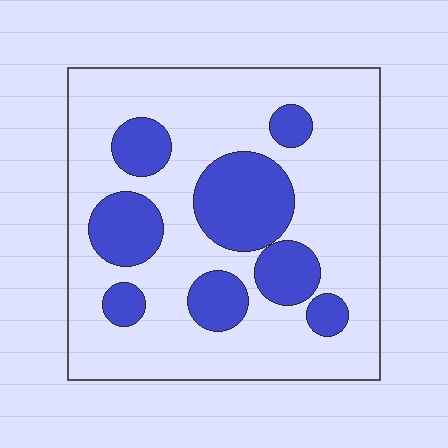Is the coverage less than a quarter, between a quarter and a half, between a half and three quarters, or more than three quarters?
Between a quarter and a half.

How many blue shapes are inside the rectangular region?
8.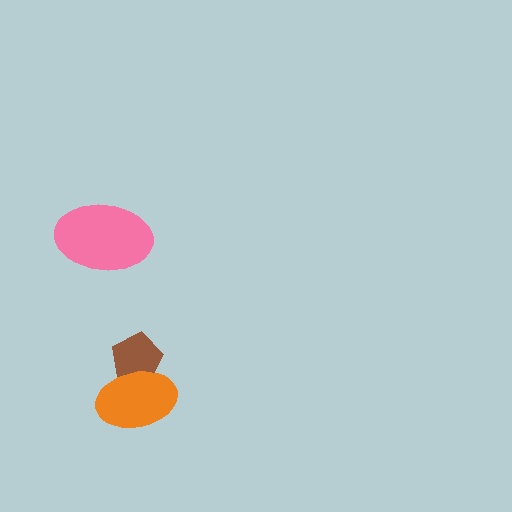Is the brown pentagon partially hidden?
Yes, it is partially covered by another shape.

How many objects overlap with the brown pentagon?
1 object overlaps with the brown pentagon.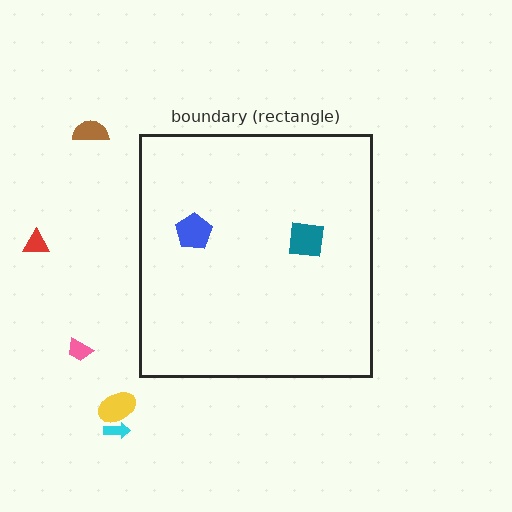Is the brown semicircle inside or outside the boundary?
Outside.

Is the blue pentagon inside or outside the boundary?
Inside.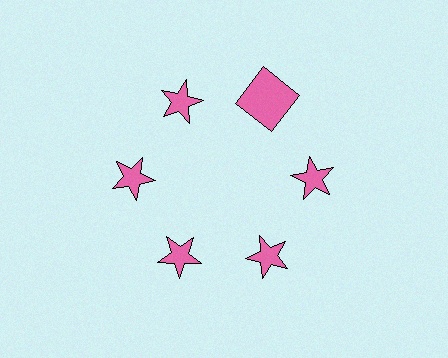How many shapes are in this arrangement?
There are 6 shapes arranged in a ring pattern.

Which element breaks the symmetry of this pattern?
The pink square at roughly the 1 o'clock position breaks the symmetry. All other shapes are pink stars.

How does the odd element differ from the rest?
It has a different shape: square instead of star.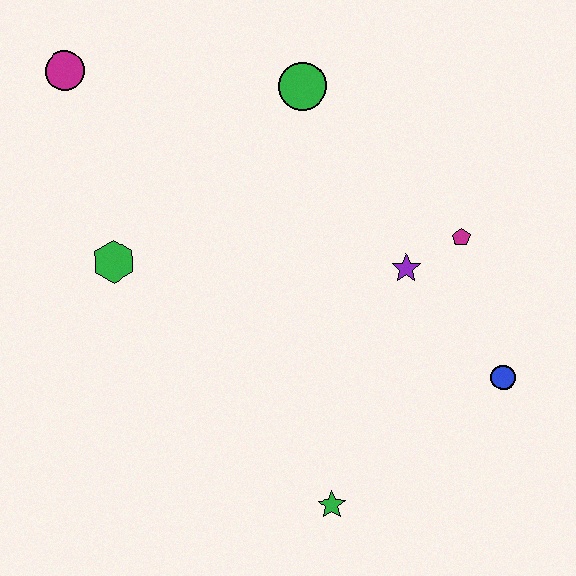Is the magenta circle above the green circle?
Yes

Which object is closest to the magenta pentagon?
The purple star is closest to the magenta pentagon.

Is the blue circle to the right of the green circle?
Yes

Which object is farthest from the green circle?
The green star is farthest from the green circle.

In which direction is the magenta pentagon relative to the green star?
The magenta pentagon is above the green star.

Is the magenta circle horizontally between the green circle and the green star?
No